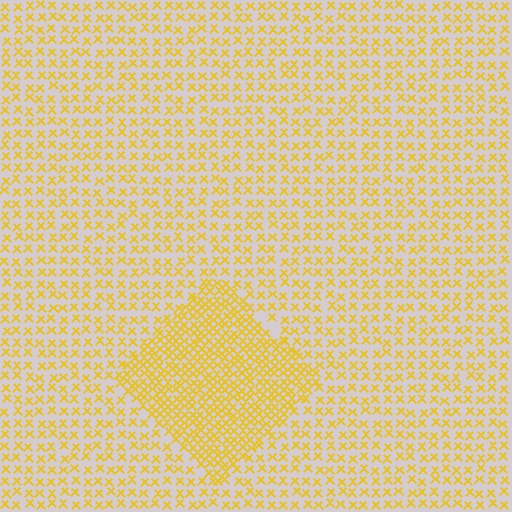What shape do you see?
I see a diamond.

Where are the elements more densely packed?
The elements are more densely packed inside the diamond boundary.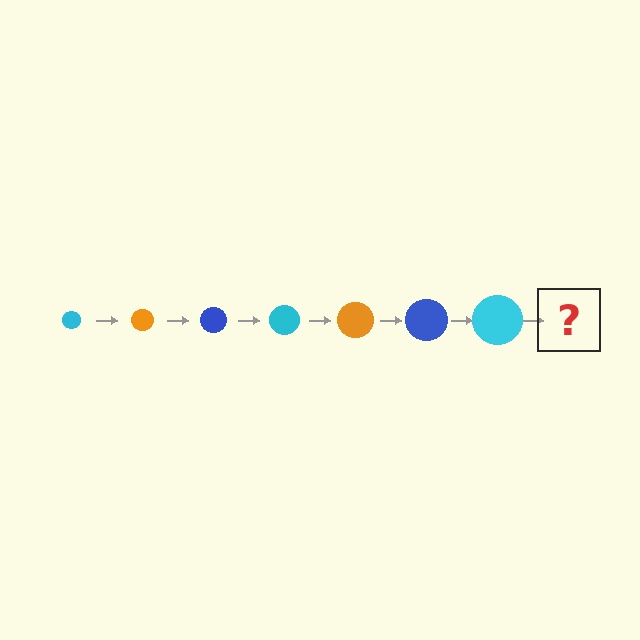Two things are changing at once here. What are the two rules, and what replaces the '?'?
The two rules are that the circle grows larger each step and the color cycles through cyan, orange, and blue. The '?' should be an orange circle, larger than the previous one.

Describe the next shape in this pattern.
It should be an orange circle, larger than the previous one.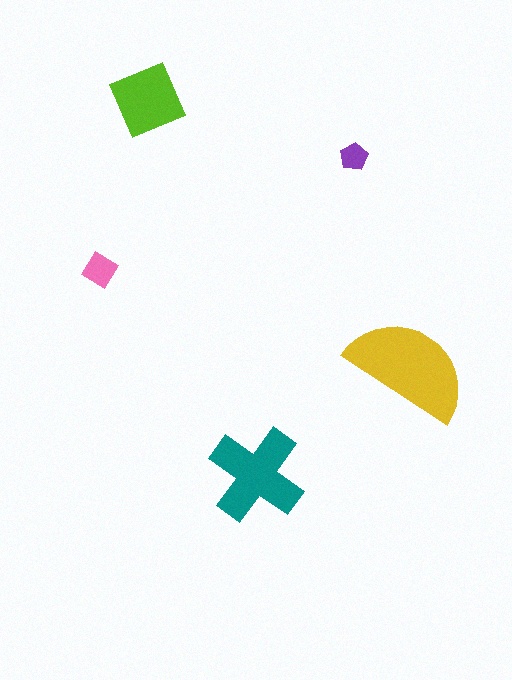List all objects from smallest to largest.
The purple pentagon, the pink diamond, the lime square, the teal cross, the yellow semicircle.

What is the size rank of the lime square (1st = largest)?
3rd.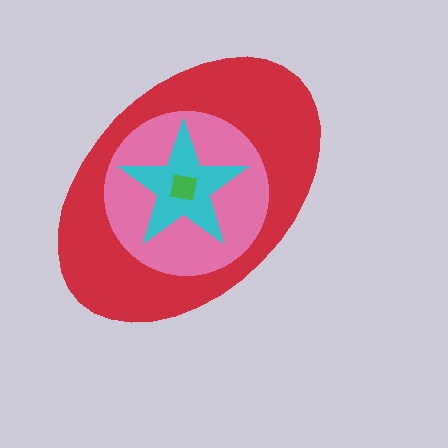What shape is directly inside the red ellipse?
The pink circle.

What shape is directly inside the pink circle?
The cyan star.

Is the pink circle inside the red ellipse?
Yes.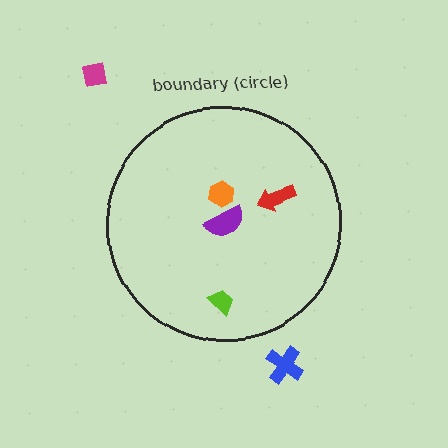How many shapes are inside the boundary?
4 inside, 2 outside.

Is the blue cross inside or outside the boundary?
Outside.